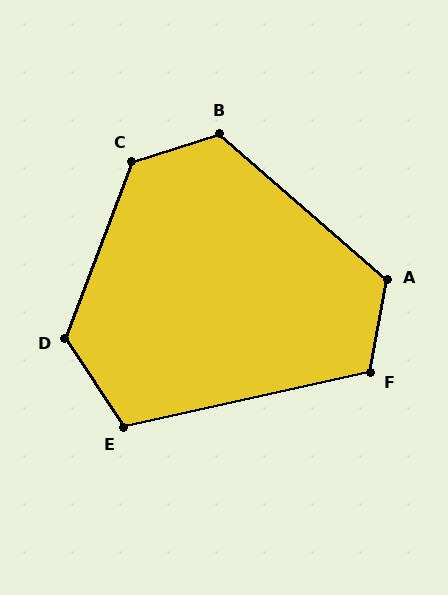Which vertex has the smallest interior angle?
E, at approximately 111 degrees.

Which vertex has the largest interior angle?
C, at approximately 129 degrees.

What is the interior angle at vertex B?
Approximately 121 degrees (obtuse).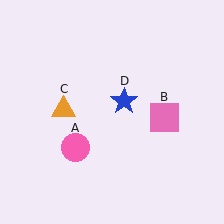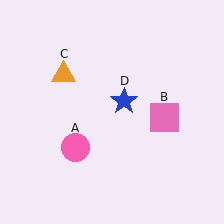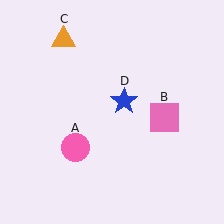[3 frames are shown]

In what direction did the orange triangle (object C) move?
The orange triangle (object C) moved up.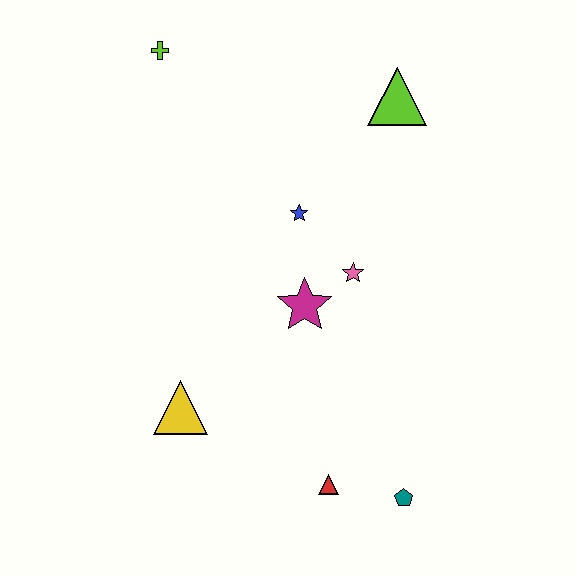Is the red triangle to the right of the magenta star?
Yes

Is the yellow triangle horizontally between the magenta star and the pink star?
No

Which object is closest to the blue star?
The pink star is closest to the blue star.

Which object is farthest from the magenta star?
The lime cross is farthest from the magenta star.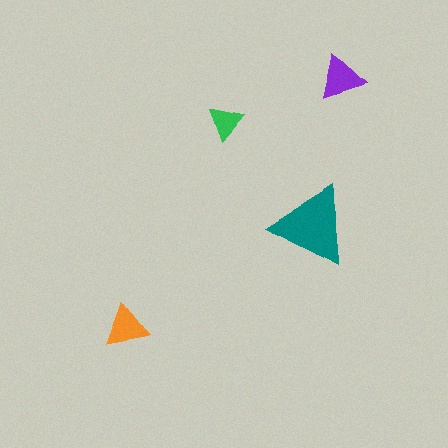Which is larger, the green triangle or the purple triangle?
The purple one.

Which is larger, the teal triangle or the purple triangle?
The teal one.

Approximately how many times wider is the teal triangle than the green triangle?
About 2.5 times wider.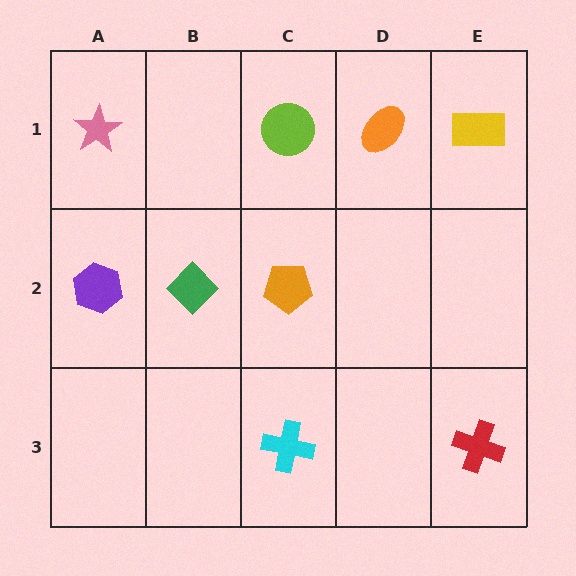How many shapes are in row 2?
3 shapes.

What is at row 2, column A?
A purple hexagon.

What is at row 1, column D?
An orange ellipse.